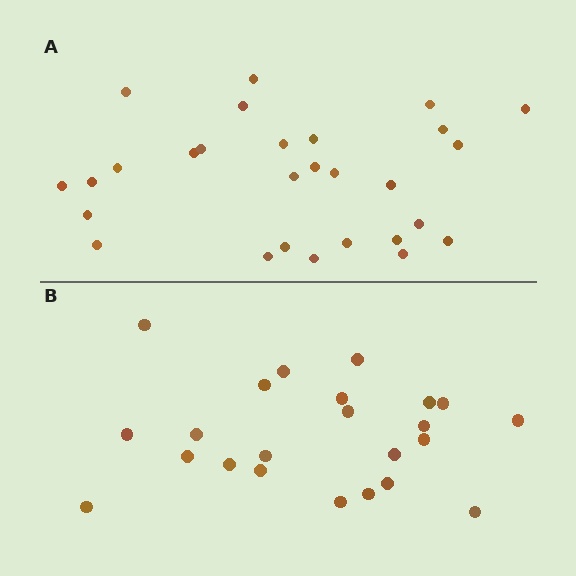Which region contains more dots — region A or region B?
Region A (the top region) has more dots.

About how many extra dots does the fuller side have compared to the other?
Region A has about 5 more dots than region B.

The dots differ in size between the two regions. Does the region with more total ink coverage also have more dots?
No. Region B has more total ink coverage because its dots are larger, but region A actually contains more individual dots. Total area can be misleading — the number of items is what matters here.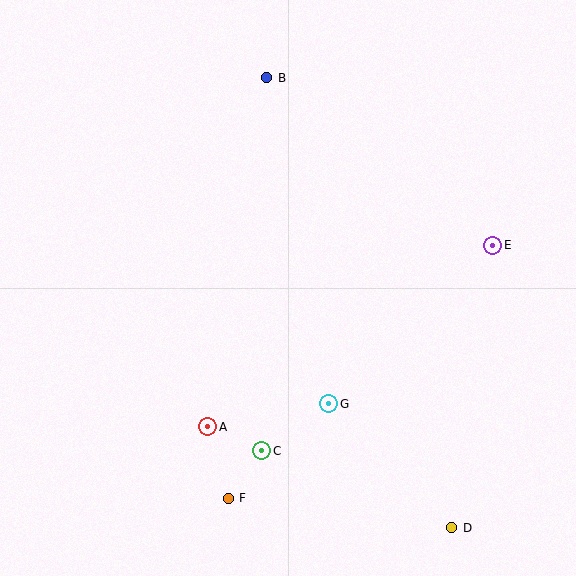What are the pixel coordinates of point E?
Point E is at (493, 245).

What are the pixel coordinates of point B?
Point B is at (267, 78).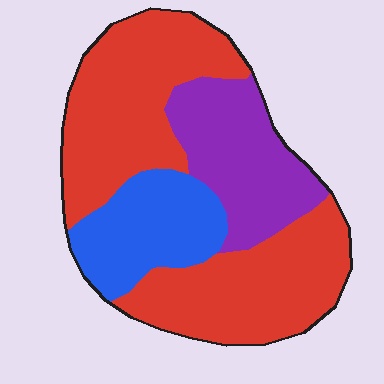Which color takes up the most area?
Red, at roughly 60%.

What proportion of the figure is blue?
Blue takes up about one fifth (1/5) of the figure.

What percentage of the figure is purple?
Purple covers around 25% of the figure.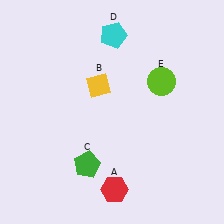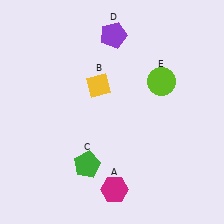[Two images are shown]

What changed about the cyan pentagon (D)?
In Image 1, D is cyan. In Image 2, it changed to purple.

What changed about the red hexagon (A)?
In Image 1, A is red. In Image 2, it changed to magenta.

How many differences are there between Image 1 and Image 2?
There are 2 differences between the two images.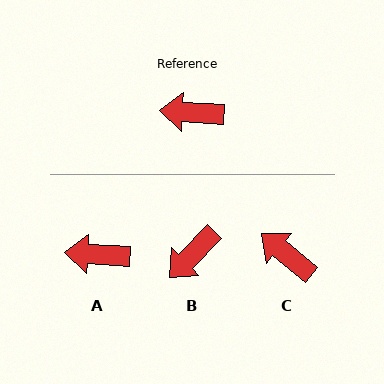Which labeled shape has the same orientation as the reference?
A.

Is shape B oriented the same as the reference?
No, it is off by about 49 degrees.